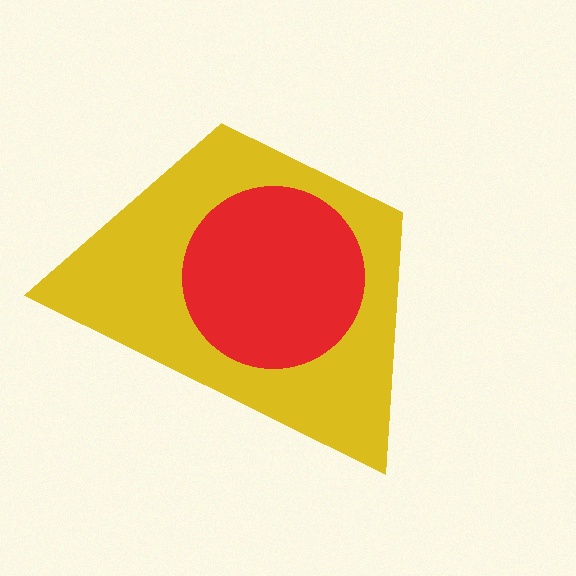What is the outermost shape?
The yellow trapezoid.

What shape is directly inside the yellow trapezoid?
The red circle.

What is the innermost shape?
The red circle.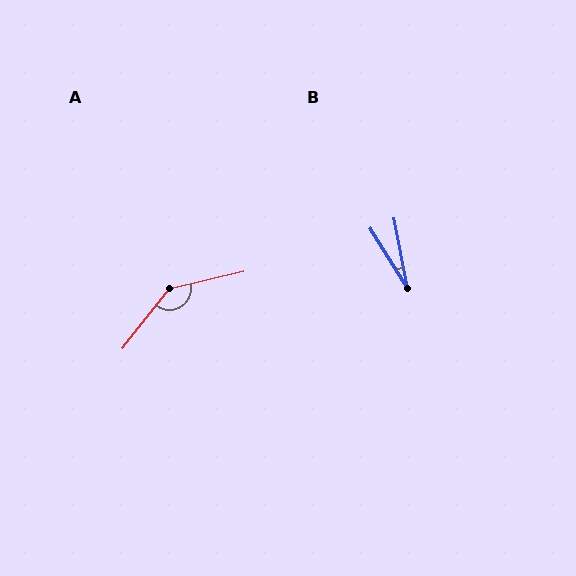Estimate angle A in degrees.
Approximately 141 degrees.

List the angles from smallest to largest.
B (21°), A (141°).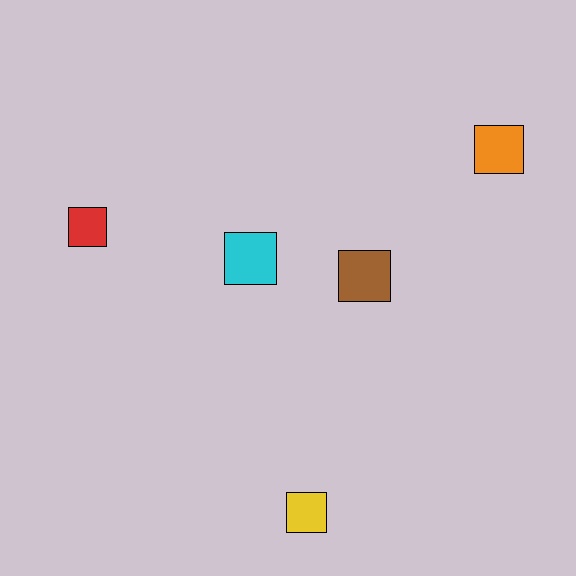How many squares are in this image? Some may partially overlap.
There are 5 squares.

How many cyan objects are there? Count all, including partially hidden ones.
There is 1 cyan object.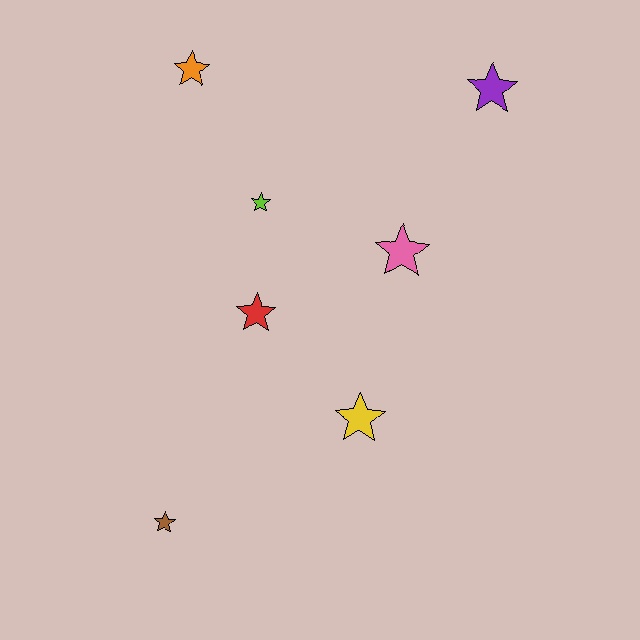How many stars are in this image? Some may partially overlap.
There are 7 stars.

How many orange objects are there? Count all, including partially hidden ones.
There is 1 orange object.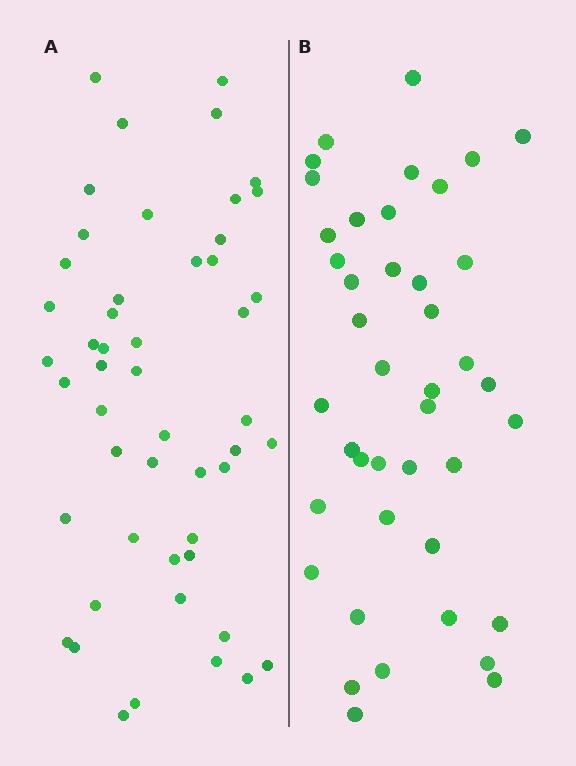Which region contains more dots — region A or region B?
Region A (the left region) has more dots.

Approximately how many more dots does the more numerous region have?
Region A has roughly 8 or so more dots than region B.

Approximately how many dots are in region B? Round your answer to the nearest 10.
About 40 dots. (The exact count is 42, which rounds to 40.)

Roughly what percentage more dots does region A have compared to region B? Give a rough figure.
About 20% more.